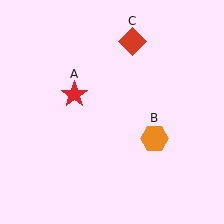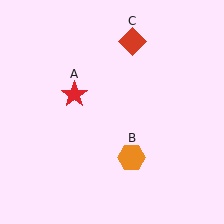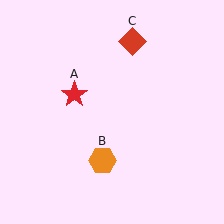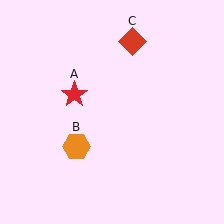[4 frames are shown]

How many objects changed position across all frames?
1 object changed position: orange hexagon (object B).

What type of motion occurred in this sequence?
The orange hexagon (object B) rotated clockwise around the center of the scene.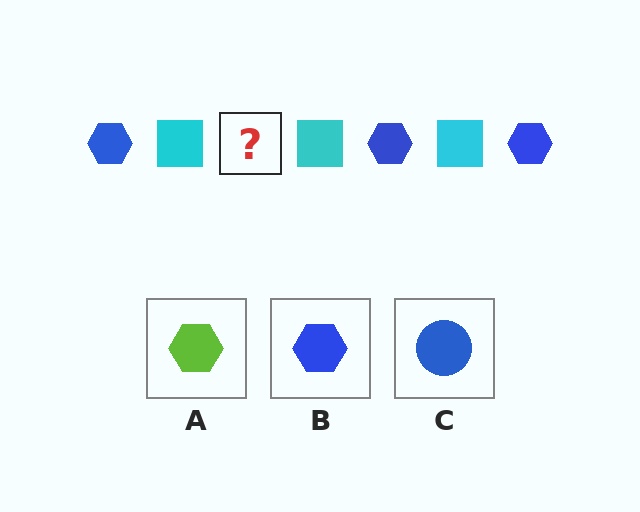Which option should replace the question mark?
Option B.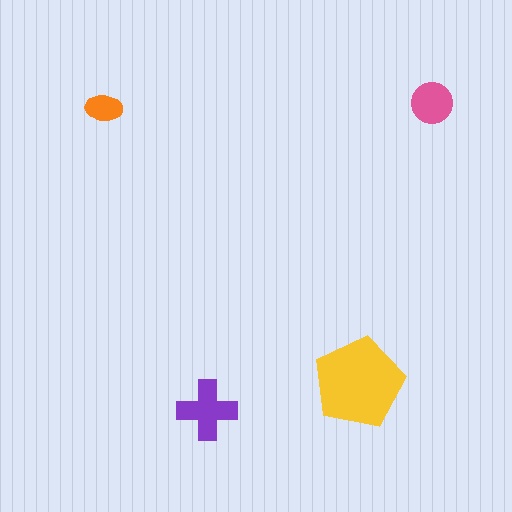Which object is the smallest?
The orange ellipse.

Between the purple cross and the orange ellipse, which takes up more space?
The purple cross.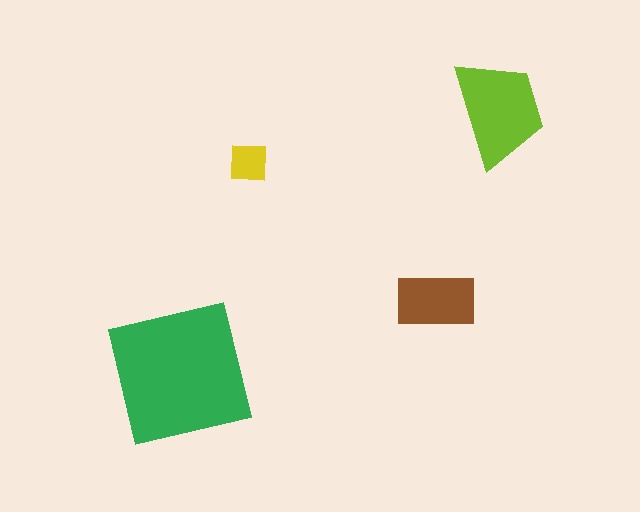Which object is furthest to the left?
The green square is leftmost.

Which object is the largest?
The green square.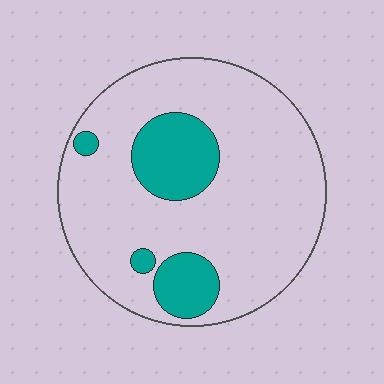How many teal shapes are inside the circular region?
4.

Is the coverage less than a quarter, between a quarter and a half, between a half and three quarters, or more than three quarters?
Less than a quarter.